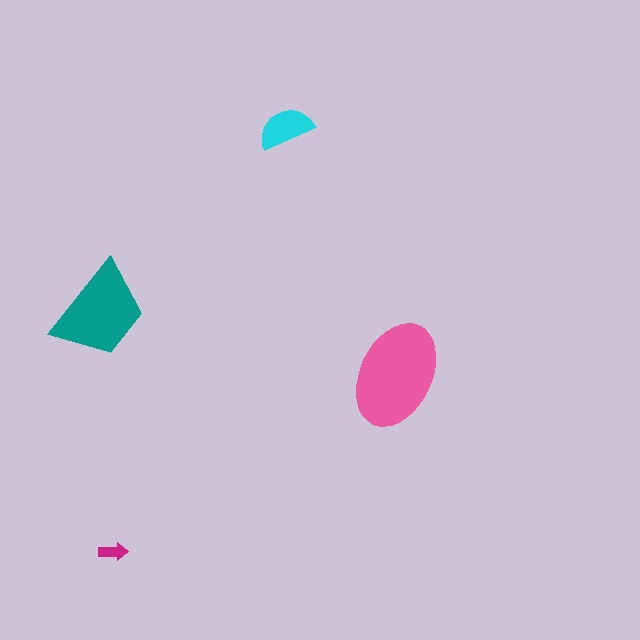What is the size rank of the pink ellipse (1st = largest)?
1st.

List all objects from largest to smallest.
The pink ellipse, the teal trapezoid, the cyan semicircle, the magenta arrow.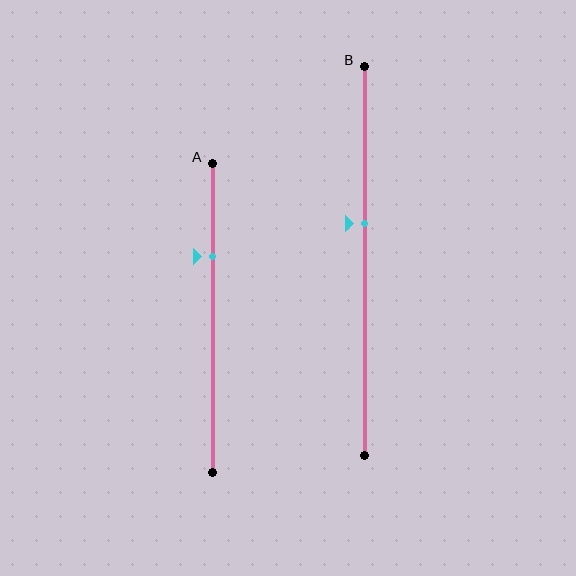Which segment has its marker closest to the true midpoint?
Segment B has its marker closest to the true midpoint.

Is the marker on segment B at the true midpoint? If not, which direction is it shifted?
No, the marker on segment B is shifted upward by about 10% of the segment length.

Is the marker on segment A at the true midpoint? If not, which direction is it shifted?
No, the marker on segment A is shifted upward by about 20% of the segment length.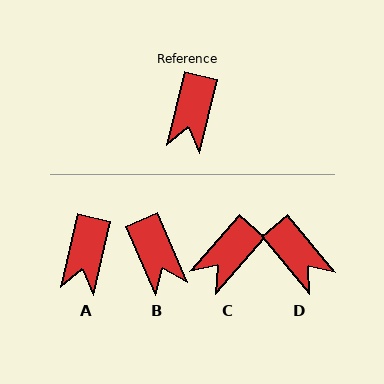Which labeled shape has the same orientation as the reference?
A.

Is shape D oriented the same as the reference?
No, it is off by about 53 degrees.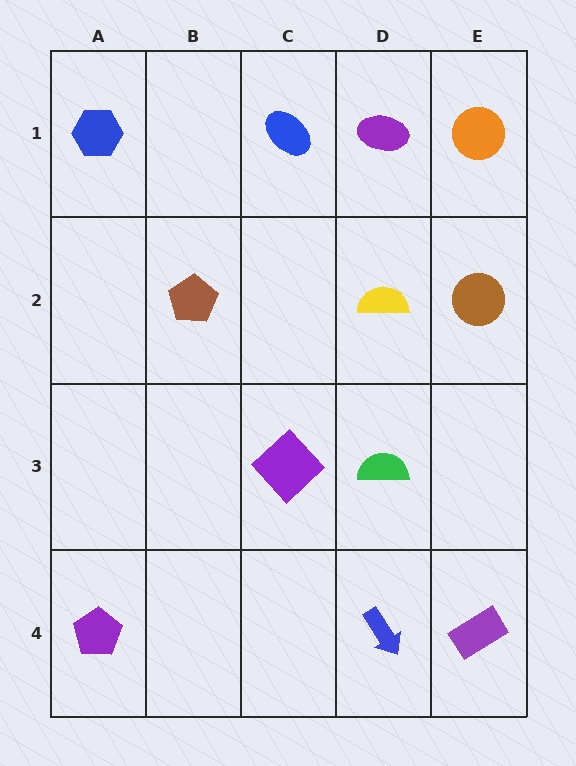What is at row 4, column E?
A purple rectangle.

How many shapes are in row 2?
3 shapes.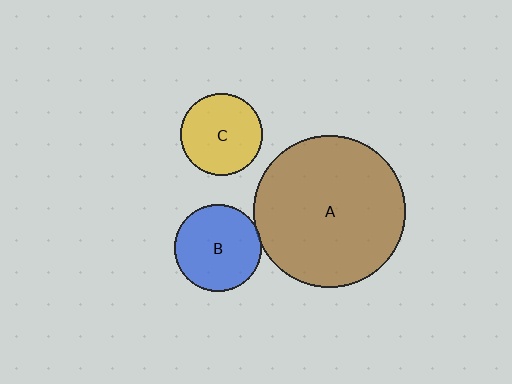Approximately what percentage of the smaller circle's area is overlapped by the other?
Approximately 5%.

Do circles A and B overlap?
Yes.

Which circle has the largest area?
Circle A (brown).